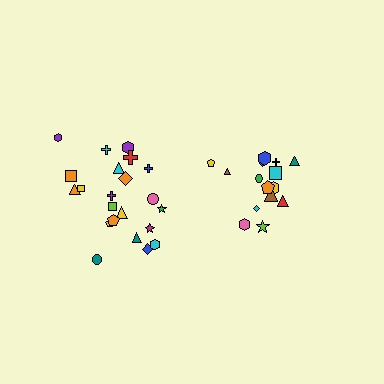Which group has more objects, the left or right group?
The left group.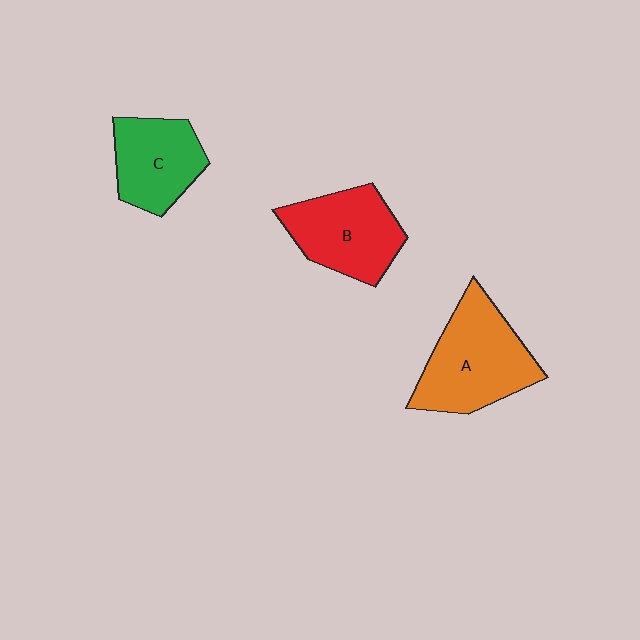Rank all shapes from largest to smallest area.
From largest to smallest: A (orange), B (red), C (green).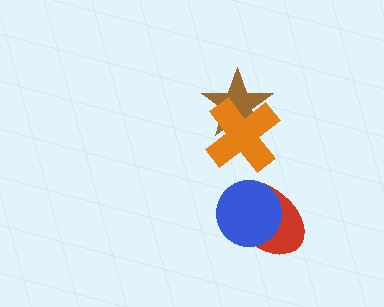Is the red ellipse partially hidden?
Yes, it is partially covered by another shape.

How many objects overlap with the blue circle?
1 object overlaps with the blue circle.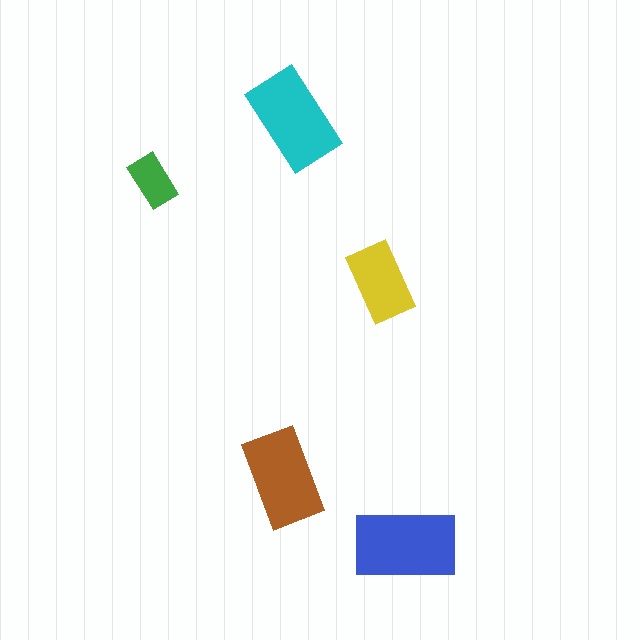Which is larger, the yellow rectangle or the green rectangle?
The yellow one.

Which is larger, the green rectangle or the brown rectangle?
The brown one.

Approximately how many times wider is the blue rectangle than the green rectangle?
About 2 times wider.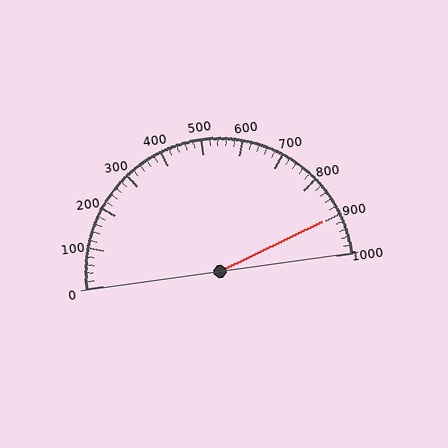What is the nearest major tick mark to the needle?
The nearest major tick mark is 900.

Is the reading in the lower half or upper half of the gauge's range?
The reading is in the upper half of the range (0 to 1000).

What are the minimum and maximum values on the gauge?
The gauge ranges from 0 to 1000.